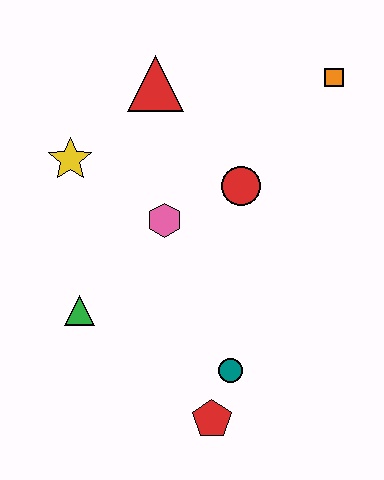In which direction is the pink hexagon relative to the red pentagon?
The pink hexagon is above the red pentagon.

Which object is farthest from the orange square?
The red pentagon is farthest from the orange square.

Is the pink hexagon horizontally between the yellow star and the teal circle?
Yes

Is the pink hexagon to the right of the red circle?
No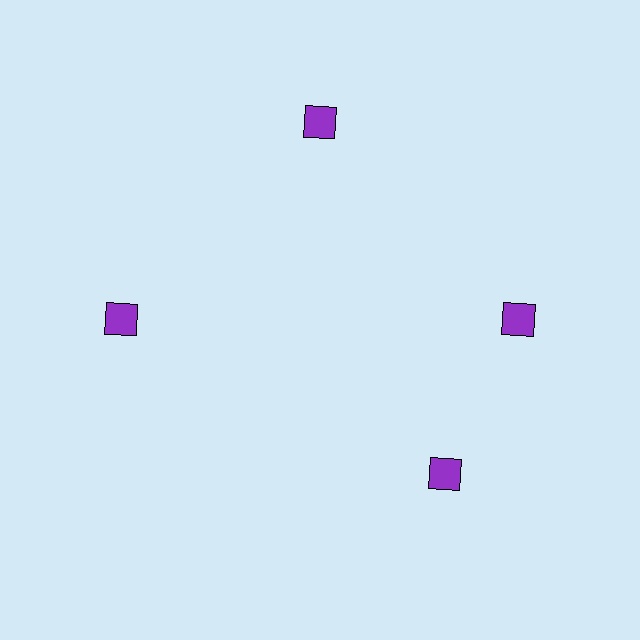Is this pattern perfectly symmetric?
No. The 4 purple diamonds are arranged in a ring, but one element near the 6 o'clock position is rotated out of alignment along the ring, breaking the 4-fold rotational symmetry.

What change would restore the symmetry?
The symmetry would be restored by rotating it back into even spacing with its neighbors so that all 4 diamonds sit at equal angles and equal distance from the center.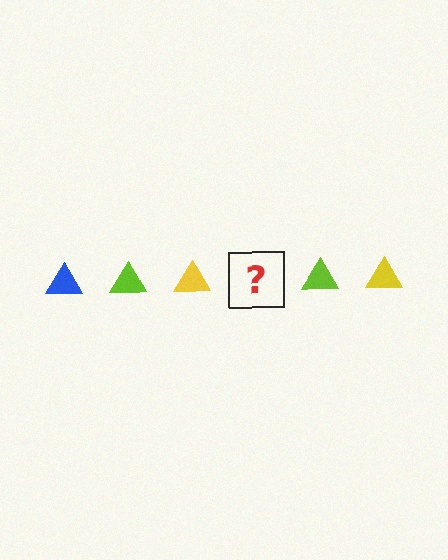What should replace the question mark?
The question mark should be replaced with a blue triangle.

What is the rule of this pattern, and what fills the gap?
The rule is that the pattern cycles through blue, lime, yellow triangles. The gap should be filled with a blue triangle.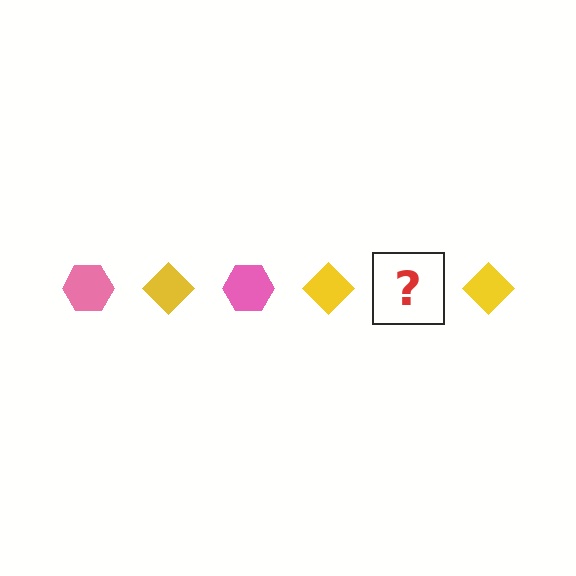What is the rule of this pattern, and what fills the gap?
The rule is that the pattern alternates between pink hexagon and yellow diamond. The gap should be filled with a pink hexagon.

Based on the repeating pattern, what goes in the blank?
The blank should be a pink hexagon.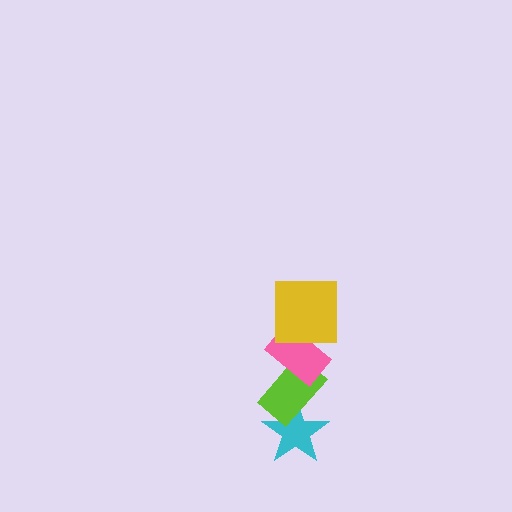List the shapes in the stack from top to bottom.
From top to bottom: the yellow square, the pink rectangle, the lime rectangle, the cyan star.